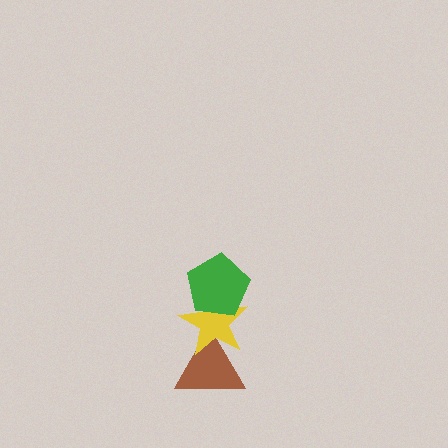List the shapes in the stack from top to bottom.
From top to bottom: the green pentagon, the yellow star, the brown triangle.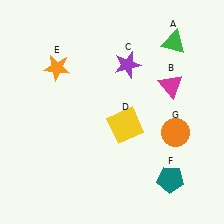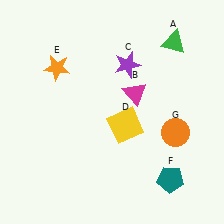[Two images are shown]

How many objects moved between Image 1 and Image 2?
1 object moved between the two images.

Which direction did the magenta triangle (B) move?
The magenta triangle (B) moved left.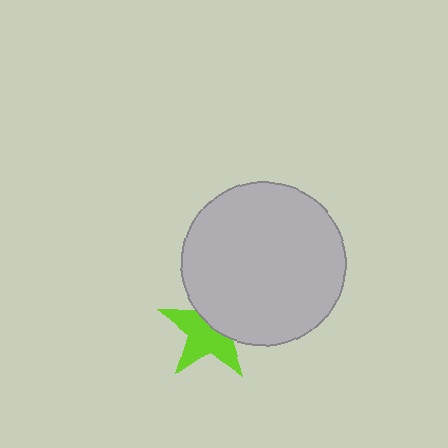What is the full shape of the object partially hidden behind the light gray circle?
The partially hidden object is a lime star.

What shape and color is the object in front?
The object in front is a light gray circle.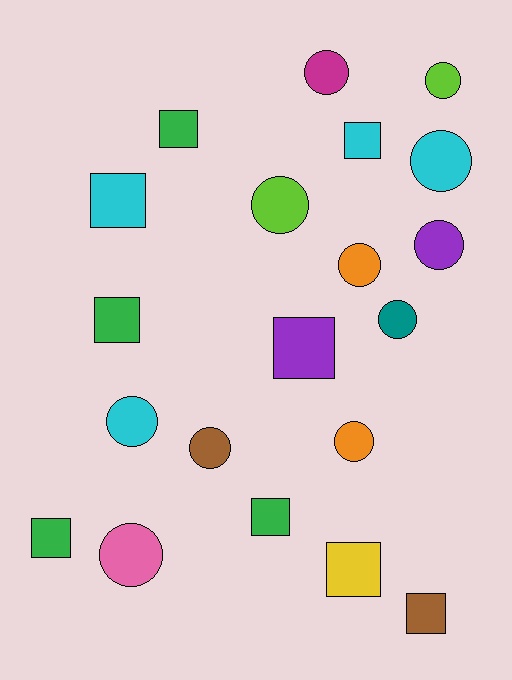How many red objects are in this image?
There are no red objects.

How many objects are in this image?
There are 20 objects.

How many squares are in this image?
There are 9 squares.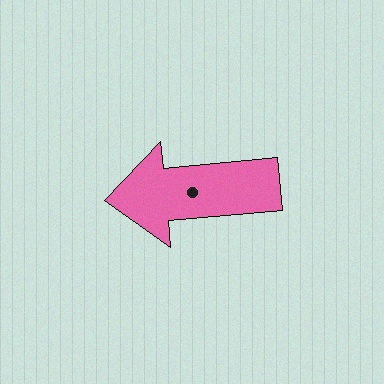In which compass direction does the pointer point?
West.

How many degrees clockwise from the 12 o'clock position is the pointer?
Approximately 265 degrees.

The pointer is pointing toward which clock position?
Roughly 9 o'clock.